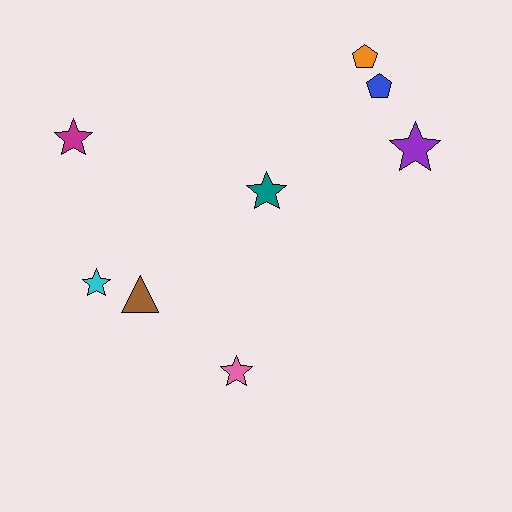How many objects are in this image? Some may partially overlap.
There are 8 objects.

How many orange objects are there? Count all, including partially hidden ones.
There is 1 orange object.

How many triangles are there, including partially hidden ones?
There is 1 triangle.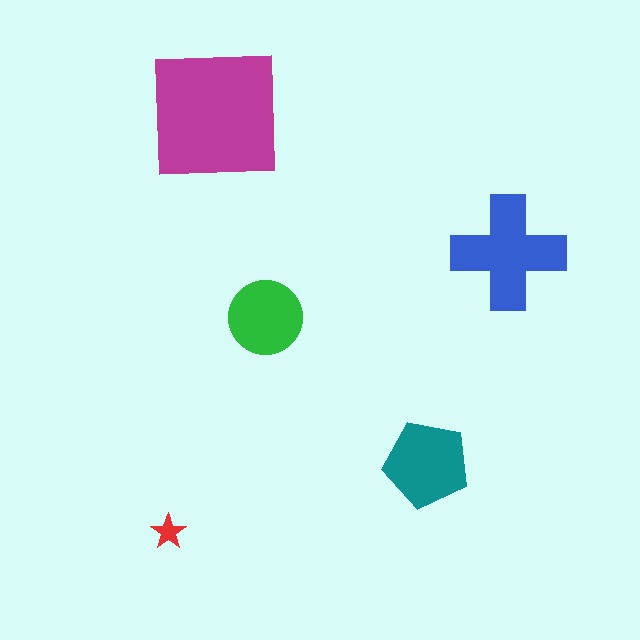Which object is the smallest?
The red star.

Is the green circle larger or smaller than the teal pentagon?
Smaller.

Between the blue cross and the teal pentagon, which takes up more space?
The blue cross.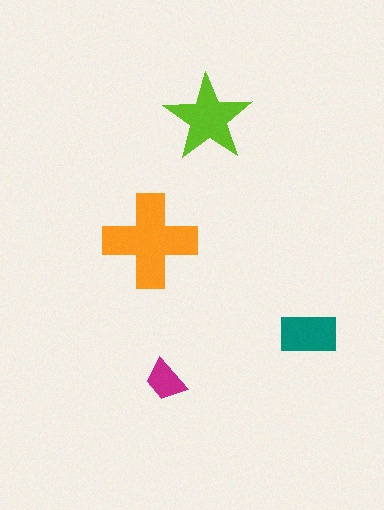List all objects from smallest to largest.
The magenta trapezoid, the teal rectangle, the lime star, the orange cross.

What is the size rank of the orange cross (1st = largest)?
1st.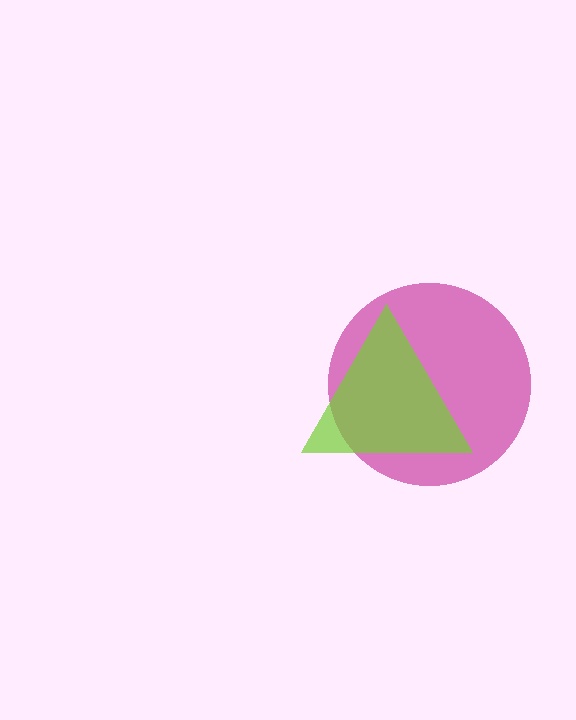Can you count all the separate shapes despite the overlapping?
Yes, there are 2 separate shapes.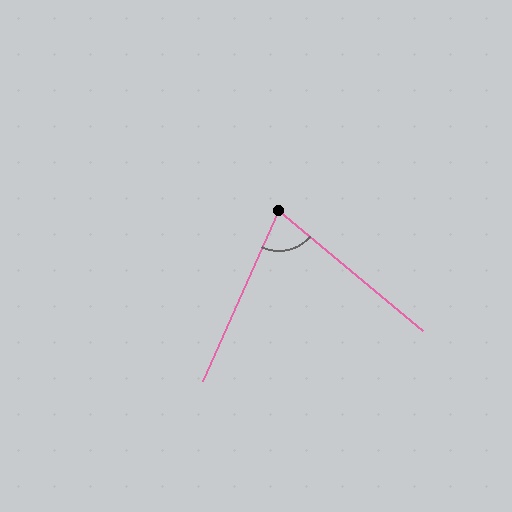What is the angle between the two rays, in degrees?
Approximately 74 degrees.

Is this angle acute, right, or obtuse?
It is acute.